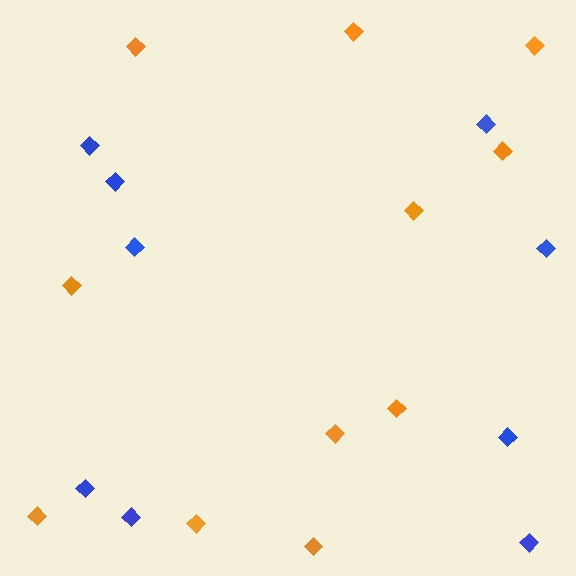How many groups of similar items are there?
There are 2 groups: one group of orange diamonds (11) and one group of blue diamonds (9).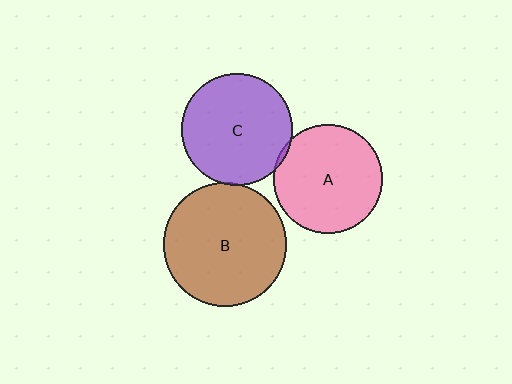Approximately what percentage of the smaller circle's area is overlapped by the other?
Approximately 5%.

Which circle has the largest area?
Circle B (brown).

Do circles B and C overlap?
Yes.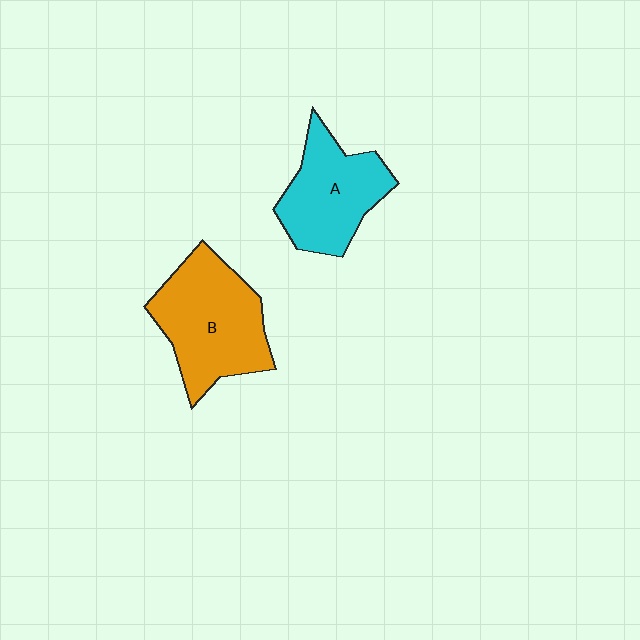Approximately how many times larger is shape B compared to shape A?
Approximately 1.2 times.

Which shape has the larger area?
Shape B (orange).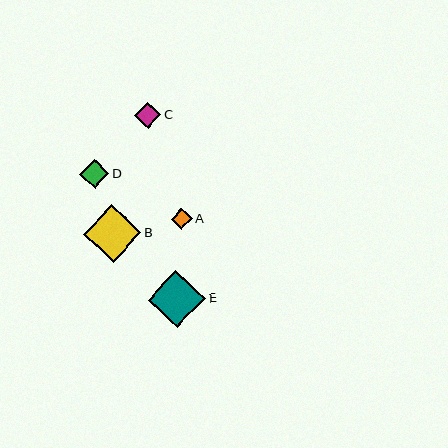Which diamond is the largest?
Diamond E is the largest with a size of approximately 58 pixels.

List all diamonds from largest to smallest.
From largest to smallest: E, B, D, C, A.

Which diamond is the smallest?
Diamond A is the smallest with a size of approximately 20 pixels.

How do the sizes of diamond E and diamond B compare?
Diamond E and diamond B are approximately the same size.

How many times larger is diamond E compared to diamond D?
Diamond E is approximately 2.0 times the size of diamond D.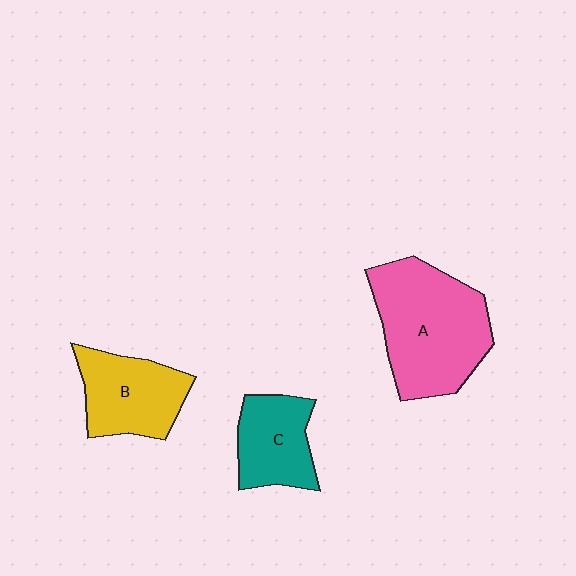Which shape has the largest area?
Shape A (pink).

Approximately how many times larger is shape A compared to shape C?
Approximately 1.9 times.